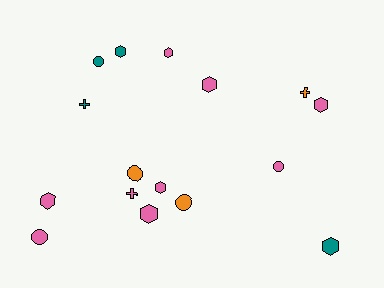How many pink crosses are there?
There is 1 pink cross.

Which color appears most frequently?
Pink, with 9 objects.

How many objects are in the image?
There are 16 objects.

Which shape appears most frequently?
Hexagon, with 8 objects.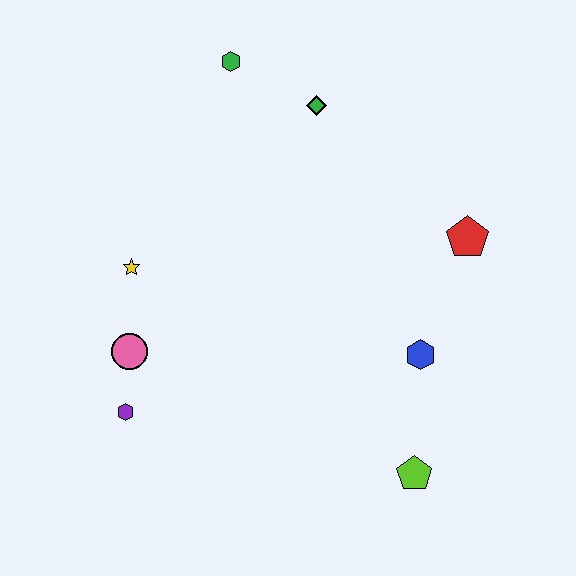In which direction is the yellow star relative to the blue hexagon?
The yellow star is to the left of the blue hexagon.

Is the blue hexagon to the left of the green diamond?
No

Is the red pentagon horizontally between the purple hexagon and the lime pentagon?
No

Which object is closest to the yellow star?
The pink circle is closest to the yellow star.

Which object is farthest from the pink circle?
The red pentagon is farthest from the pink circle.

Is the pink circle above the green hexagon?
No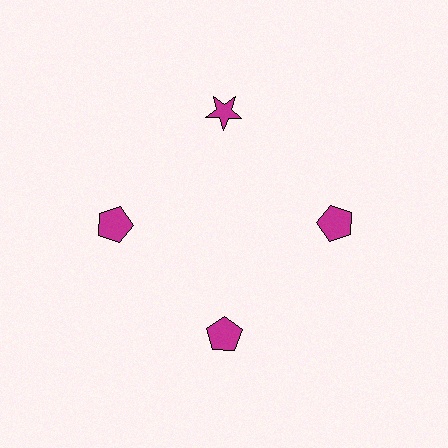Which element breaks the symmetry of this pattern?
The magenta star at roughly the 12 o'clock position breaks the symmetry. All other shapes are magenta pentagons.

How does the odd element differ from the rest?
It has a different shape: star instead of pentagon.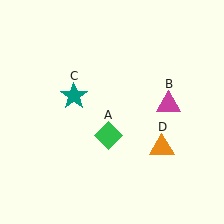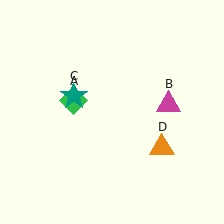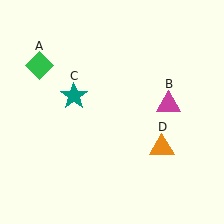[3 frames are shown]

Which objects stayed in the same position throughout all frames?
Magenta triangle (object B) and teal star (object C) and orange triangle (object D) remained stationary.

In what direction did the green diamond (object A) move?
The green diamond (object A) moved up and to the left.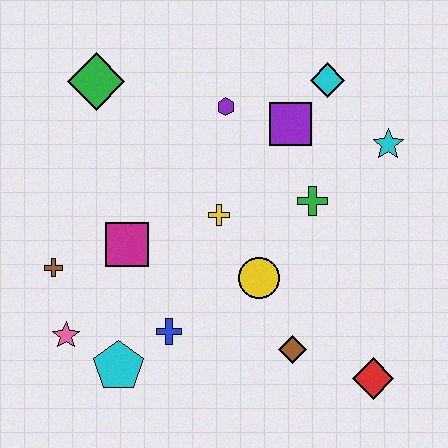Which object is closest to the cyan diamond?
The purple square is closest to the cyan diamond.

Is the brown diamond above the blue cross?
No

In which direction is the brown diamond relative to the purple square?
The brown diamond is below the purple square.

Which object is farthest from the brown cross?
The cyan star is farthest from the brown cross.